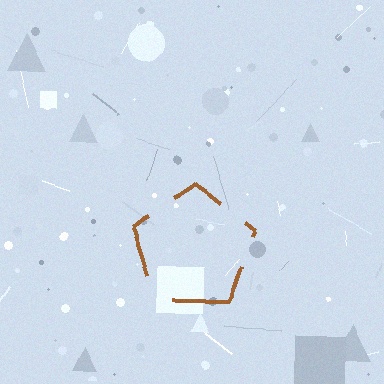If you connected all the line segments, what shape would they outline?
They would outline a pentagon.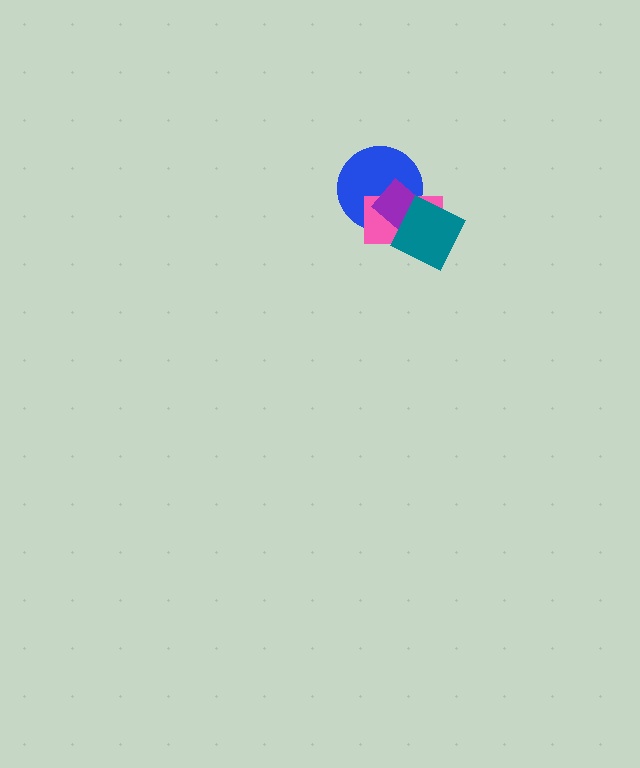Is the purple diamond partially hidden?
Yes, it is partially covered by another shape.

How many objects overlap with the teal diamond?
3 objects overlap with the teal diamond.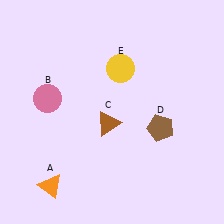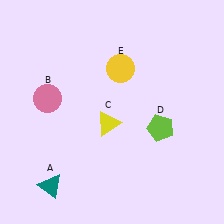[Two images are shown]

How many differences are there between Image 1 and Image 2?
There are 3 differences between the two images.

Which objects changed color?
A changed from orange to teal. C changed from brown to yellow. D changed from brown to lime.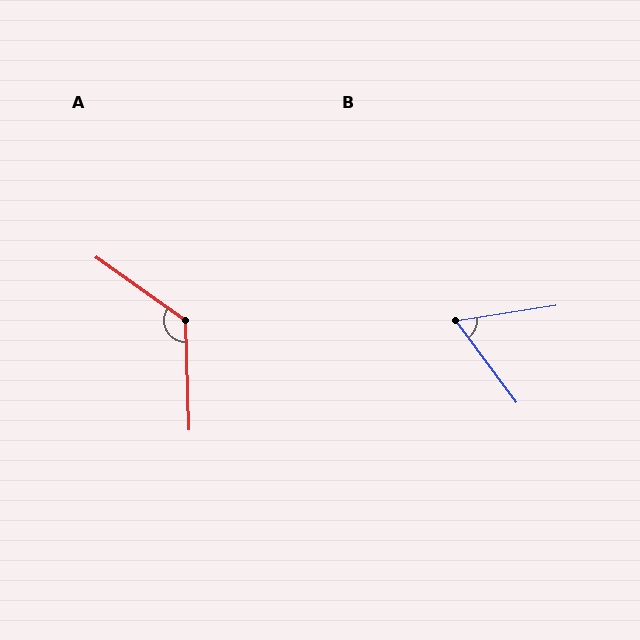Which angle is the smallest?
B, at approximately 62 degrees.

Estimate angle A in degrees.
Approximately 127 degrees.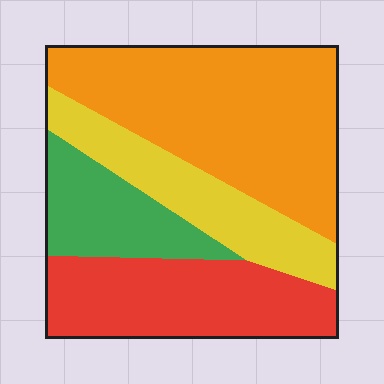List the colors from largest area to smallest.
From largest to smallest: orange, red, yellow, green.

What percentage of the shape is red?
Red takes up about one quarter (1/4) of the shape.